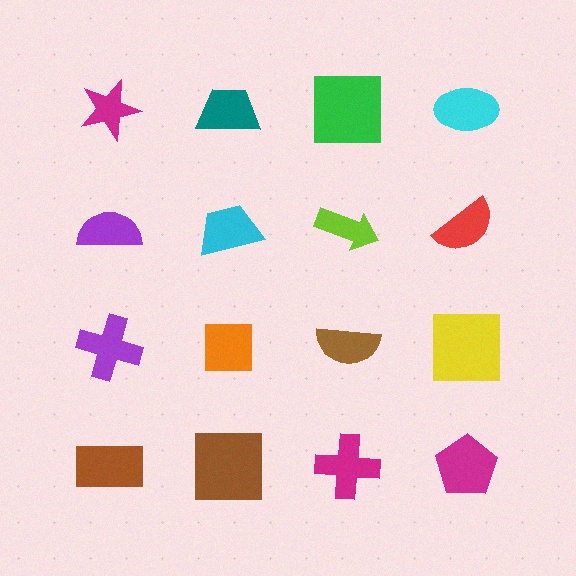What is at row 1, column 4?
A cyan ellipse.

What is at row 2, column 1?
A purple semicircle.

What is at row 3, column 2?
An orange square.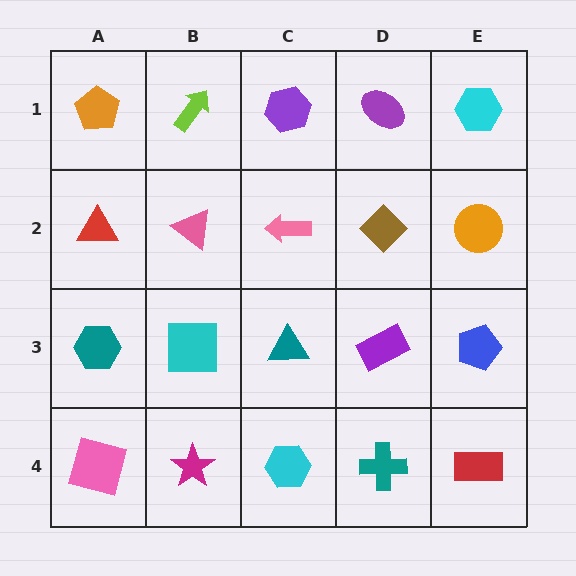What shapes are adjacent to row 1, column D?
A brown diamond (row 2, column D), a purple hexagon (row 1, column C), a cyan hexagon (row 1, column E).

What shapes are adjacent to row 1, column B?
A pink triangle (row 2, column B), an orange pentagon (row 1, column A), a purple hexagon (row 1, column C).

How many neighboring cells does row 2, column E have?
3.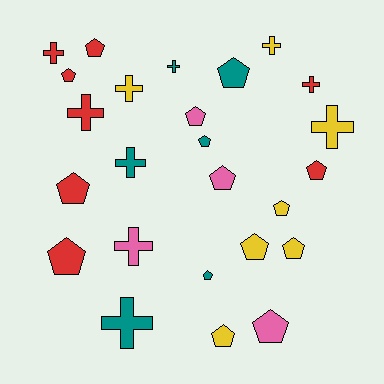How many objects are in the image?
There are 25 objects.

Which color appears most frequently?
Red, with 8 objects.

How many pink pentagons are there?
There are 3 pink pentagons.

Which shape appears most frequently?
Pentagon, with 15 objects.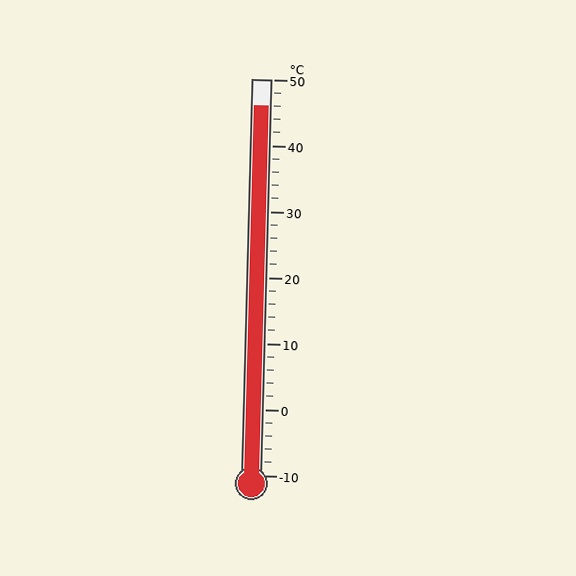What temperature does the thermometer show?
The thermometer shows approximately 46°C.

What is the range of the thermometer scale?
The thermometer scale ranges from -10°C to 50°C.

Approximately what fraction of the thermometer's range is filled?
The thermometer is filled to approximately 95% of its range.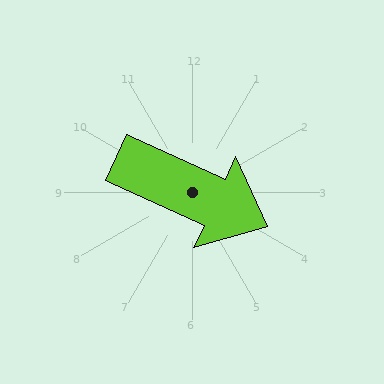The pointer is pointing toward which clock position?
Roughly 4 o'clock.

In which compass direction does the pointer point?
Southeast.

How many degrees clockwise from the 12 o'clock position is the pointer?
Approximately 115 degrees.